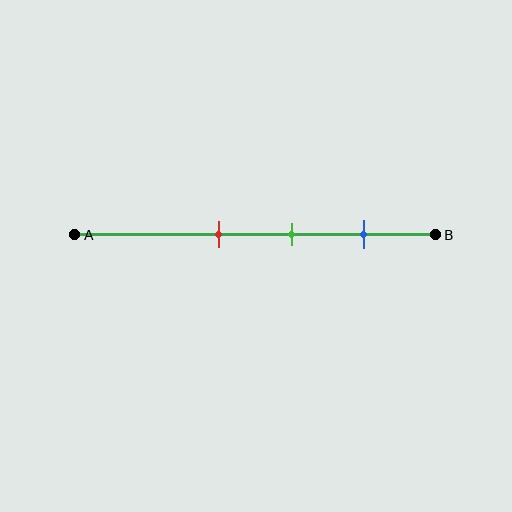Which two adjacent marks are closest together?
The red and green marks are the closest adjacent pair.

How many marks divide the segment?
There are 3 marks dividing the segment.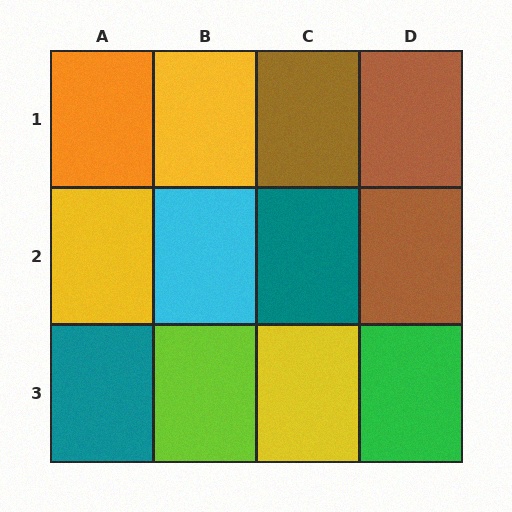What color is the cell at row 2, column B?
Cyan.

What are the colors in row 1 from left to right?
Orange, yellow, brown, brown.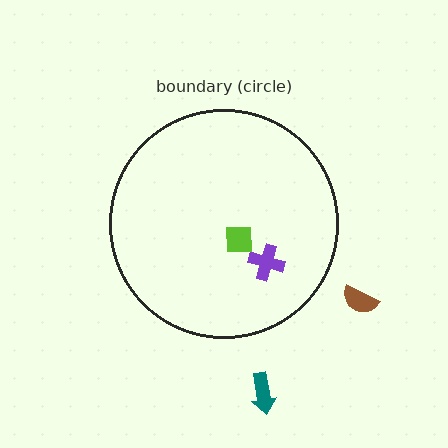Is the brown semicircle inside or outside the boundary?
Outside.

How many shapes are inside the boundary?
2 inside, 2 outside.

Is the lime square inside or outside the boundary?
Inside.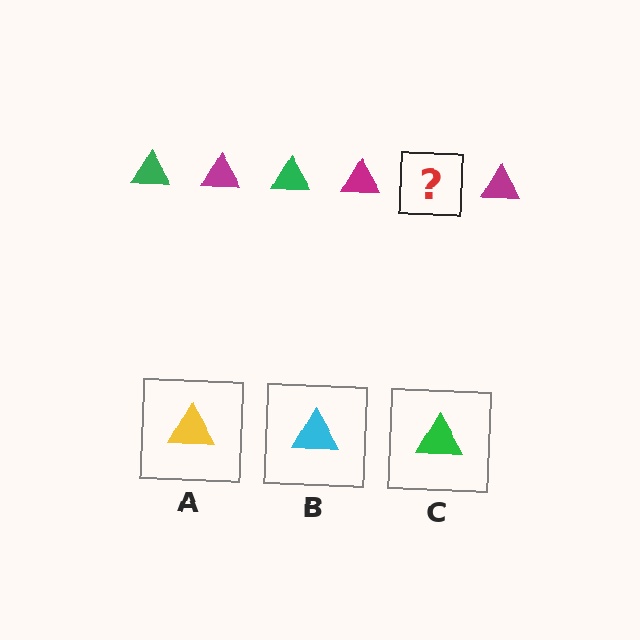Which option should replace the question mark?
Option C.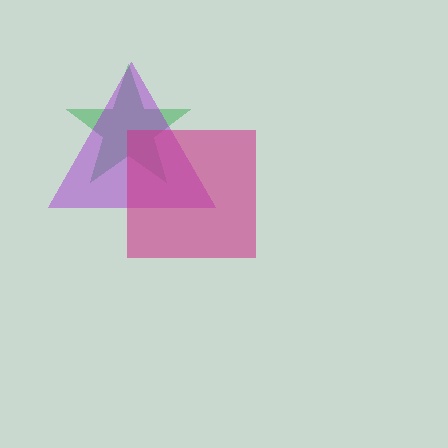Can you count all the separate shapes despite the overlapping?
Yes, there are 3 separate shapes.